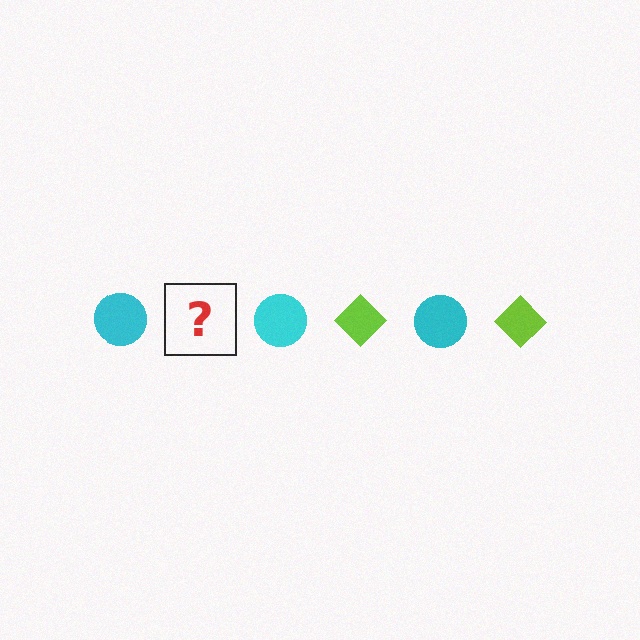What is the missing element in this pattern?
The missing element is a lime diamond.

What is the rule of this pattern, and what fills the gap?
The rule is that the pattern alternates between cyan circle and lime diamond. The gap should be filled with a lime diamond.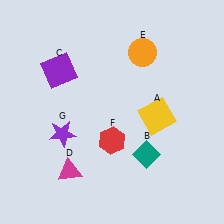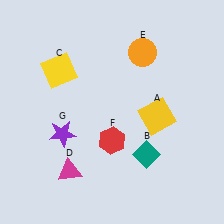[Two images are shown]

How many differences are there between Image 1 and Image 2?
There is 1 difference between the two images.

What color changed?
The square (C) changed from purple in Image 1 to yellow in Image 2.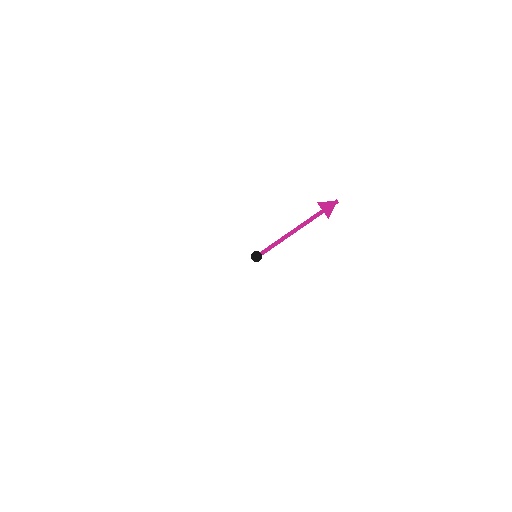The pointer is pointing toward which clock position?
Roughly 2 o'clock.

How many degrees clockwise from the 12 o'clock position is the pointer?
Approximately 56 degrees.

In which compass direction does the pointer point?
Northeast.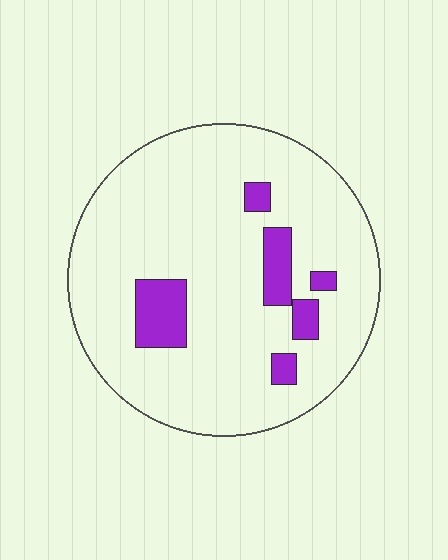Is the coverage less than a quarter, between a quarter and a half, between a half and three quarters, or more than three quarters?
Less than a quarter.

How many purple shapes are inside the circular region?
6.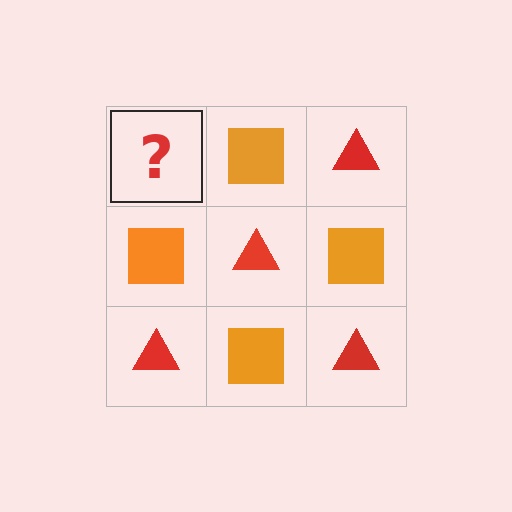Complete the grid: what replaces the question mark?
The question mark should be replaced with a red triangle.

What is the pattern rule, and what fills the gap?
The rule is that it alternates red triangle and orange square in a checkerboard pattern. The gap should be filled with a red triangle.